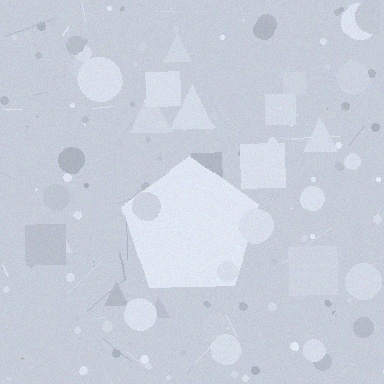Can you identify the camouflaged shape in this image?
The camouflaged shape is a pentagon.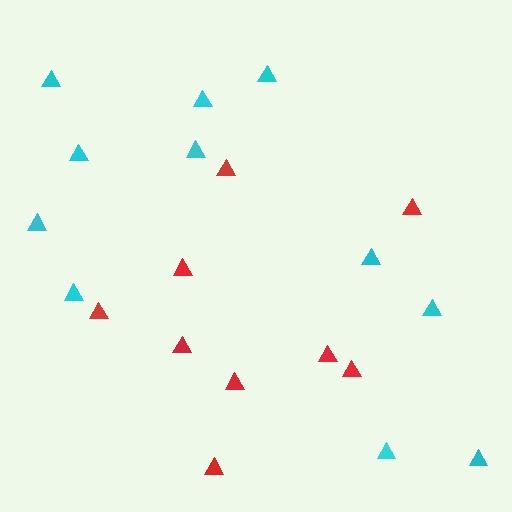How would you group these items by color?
There are 2 groups: one group of cyan triangles (11) and one group of red triangles (9).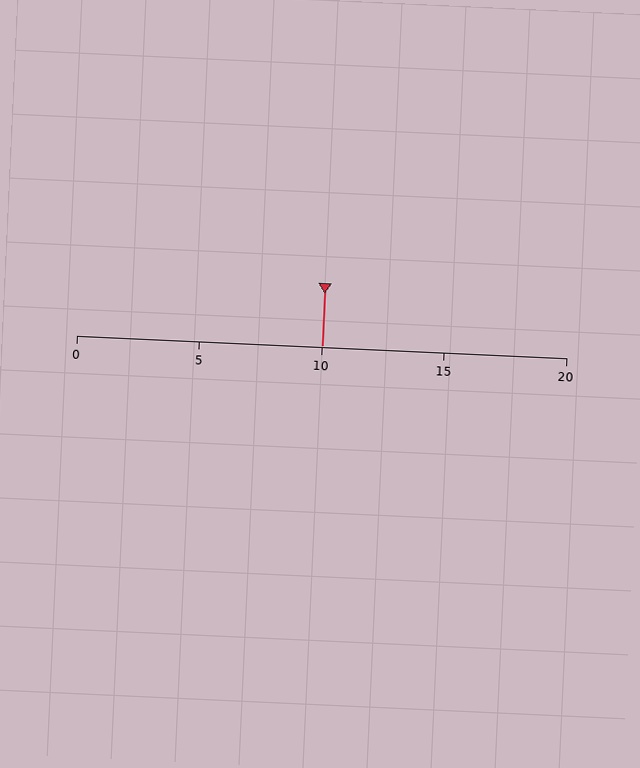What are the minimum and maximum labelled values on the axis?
The axis runs from 0 to 20.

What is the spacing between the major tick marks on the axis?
The major ticks are spaced 5 apart.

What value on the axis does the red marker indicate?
The marker indicates approximately 10.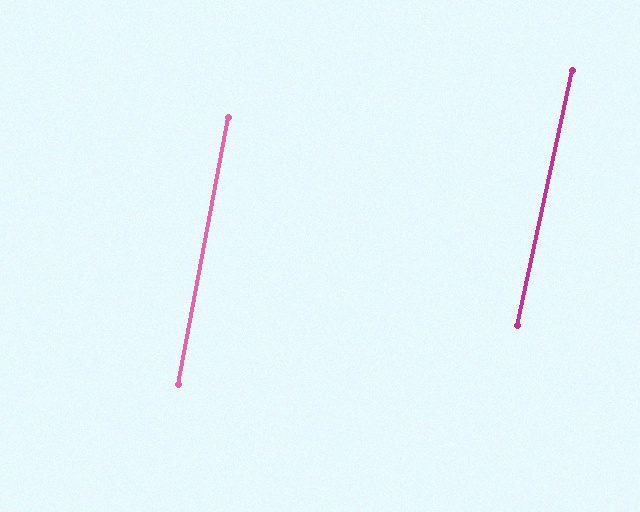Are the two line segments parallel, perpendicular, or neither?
Parallel — their directions differ by only 1.4°.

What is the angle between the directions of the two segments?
Approximately 1 degree.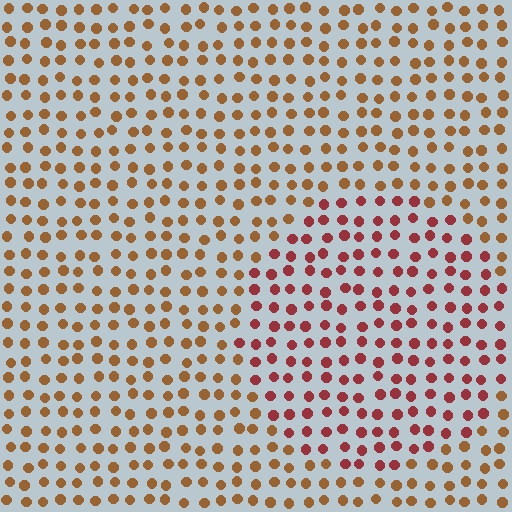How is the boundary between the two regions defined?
The boundary is defined purely by a slight shift in hue (about 35 degrees). Spacing, size, and orientation are identical on both sides.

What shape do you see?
I see a circle.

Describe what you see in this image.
The image is filled with small brown elements in a uniform arrangement. A circle-shaped region is visible where the elements are tinted to a slightly different hue, forming a subtle color boundary.